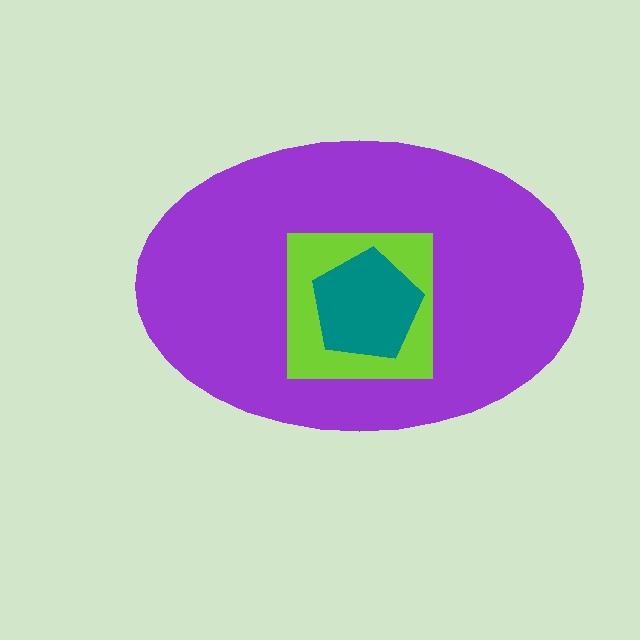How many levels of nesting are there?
3.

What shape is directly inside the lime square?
The teal pentagon.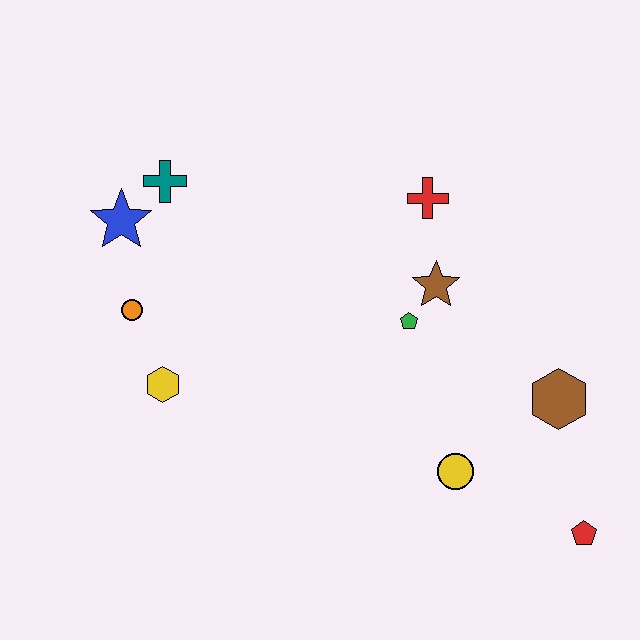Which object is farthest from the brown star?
The blue star is farthest from the brown star.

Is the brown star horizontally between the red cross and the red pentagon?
Yes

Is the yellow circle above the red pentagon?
Yes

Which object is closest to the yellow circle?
The brown hexagon is closest to the yellow circle.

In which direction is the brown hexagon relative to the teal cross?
The brown hexagon is to the right of the teal cross.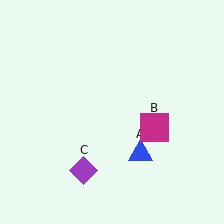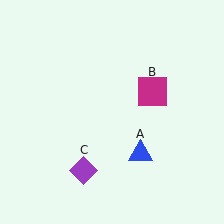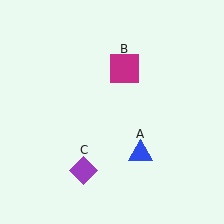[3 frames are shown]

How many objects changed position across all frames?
1 object changed position: magenta square (object B).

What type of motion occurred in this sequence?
The magenta square (object B) rotated counterclockwise around the center of the scene.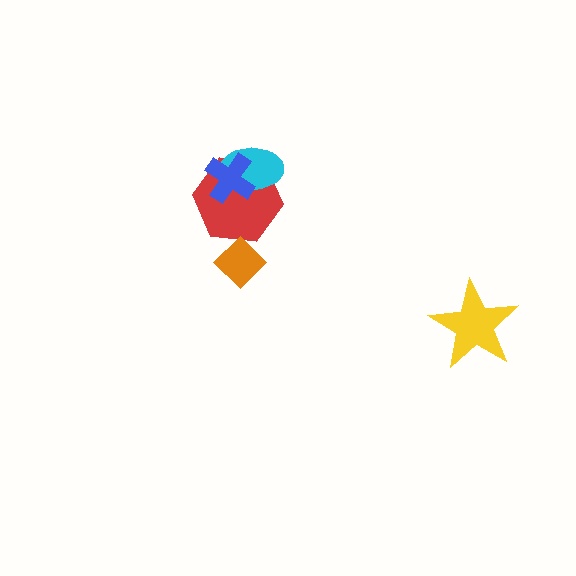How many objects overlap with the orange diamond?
1 object overlaps with the orange diamond.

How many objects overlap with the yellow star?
0 objects overlap with the yellow star.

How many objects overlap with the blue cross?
2 objects overlap with the blue cross.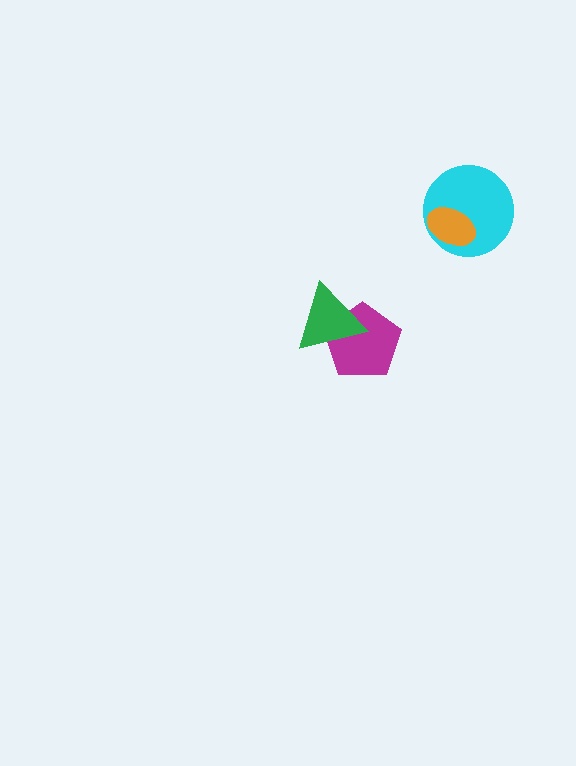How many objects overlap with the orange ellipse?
1 object overlaps with the orange ellipse.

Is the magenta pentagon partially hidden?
Yes, it is partially covered by another shape.